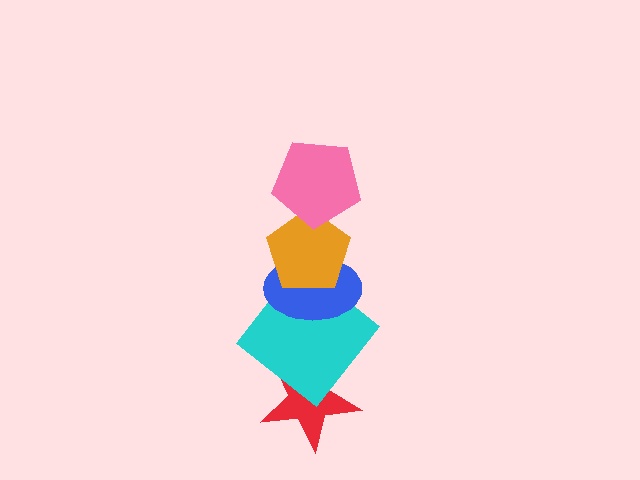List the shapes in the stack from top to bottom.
From top to bottom: the pink pentagon, the orange pentagon, the blue ellipse, the cyan diamond, the red star.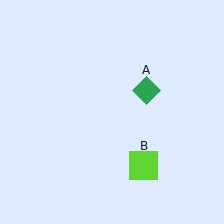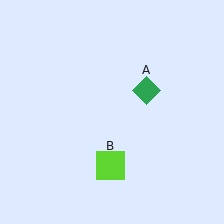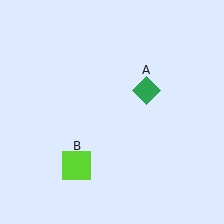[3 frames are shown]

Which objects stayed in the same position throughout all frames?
Green diamond (object A) remained stationary.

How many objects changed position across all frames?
1 object changed position: lime square (object B).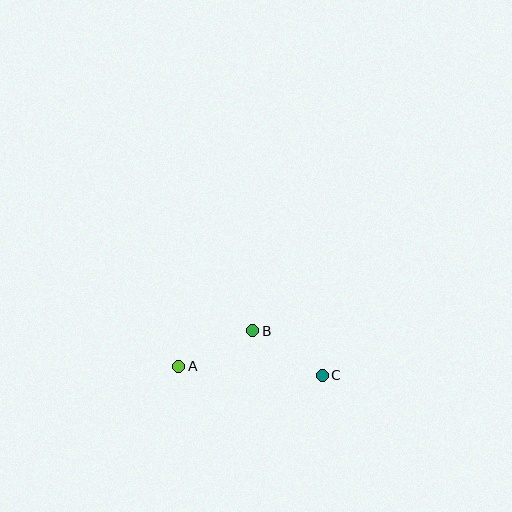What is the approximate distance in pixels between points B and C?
The distance between B and C is approximately 83 pixels.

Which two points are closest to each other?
Points A and B are closest to each other.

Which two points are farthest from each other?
Points A and C are farthest from each other.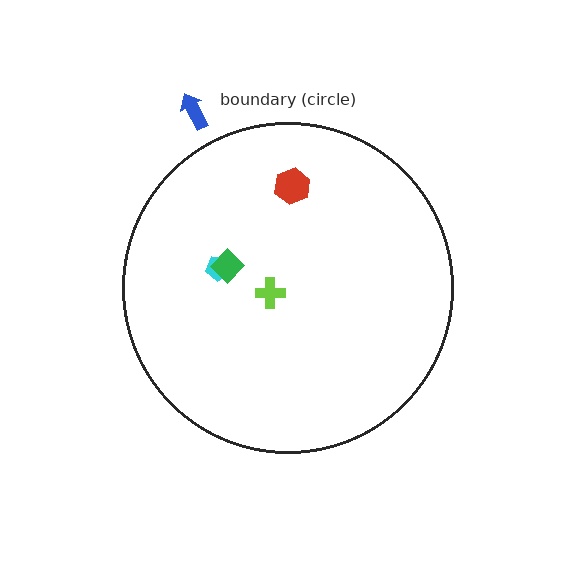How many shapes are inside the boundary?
4 inside, 1 outside.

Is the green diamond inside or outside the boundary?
Inside.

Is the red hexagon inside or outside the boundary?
Inside.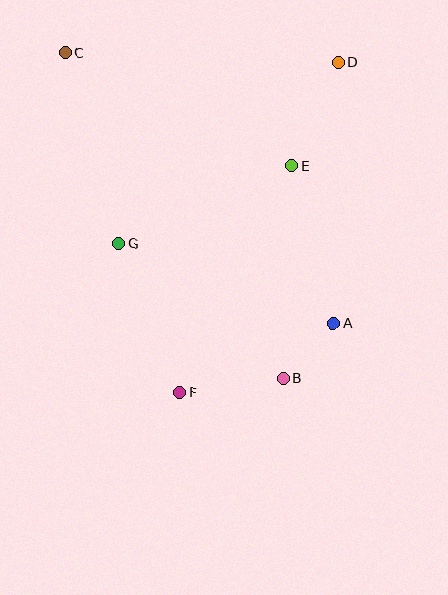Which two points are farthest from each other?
Points B and C are farthest from each other.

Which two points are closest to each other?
Points A and B are closest to each other.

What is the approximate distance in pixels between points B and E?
The distance between B and E is approximately 213 pixels.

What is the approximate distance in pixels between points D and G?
The distance between D and G is approximately 285 pixels.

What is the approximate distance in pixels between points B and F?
The distance between B and F is approximately 104 pixels.